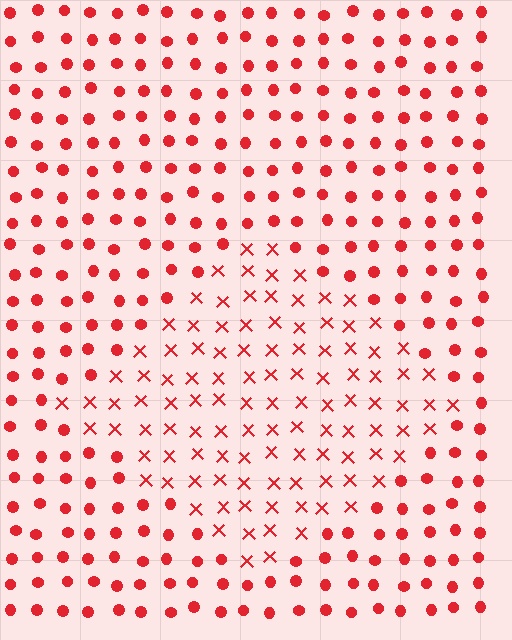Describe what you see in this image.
The image is filled with small red elements arranged in a uniform grid. A diamond-shaped region contains X marks, while the surrounding area contains circles. The boundary is defined purely by the change in element shape.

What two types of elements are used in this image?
The image uses X marks inside the diamond region and circles outside it.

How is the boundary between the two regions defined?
The boundary is defined by a change in element shape: X marks inside vs. circles outside. All elements share the same color and spacing.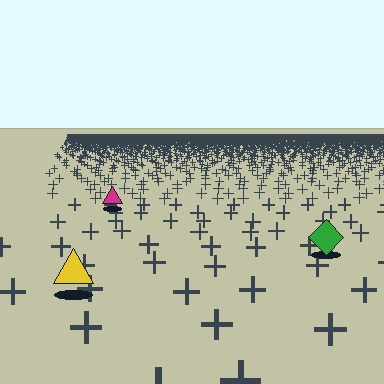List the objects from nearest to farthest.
From nearest to farthest: the yellow triangle, the green diamond, the magenta triangle.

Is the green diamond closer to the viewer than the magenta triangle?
Yes. The green diamond is closer — you can tell from the texture gradient: the ground texture is coarser near it.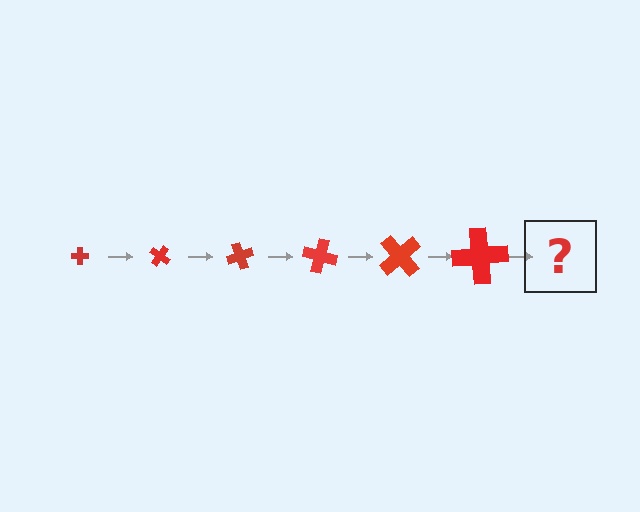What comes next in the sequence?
The next element should be a cross, larger than the previous one and rotated 210 degrees from the start.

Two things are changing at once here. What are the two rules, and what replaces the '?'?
The two rules are that the cross grows larger each step and it rotates 35 degrees each step. The '?' should be a cross, larger than the previous one and rotated 210 degrees from the start.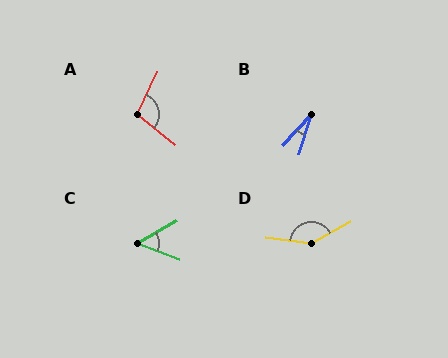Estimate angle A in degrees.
Approximately 103 degrees.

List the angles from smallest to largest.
B (26°), C (51°), A (103°), D (143°).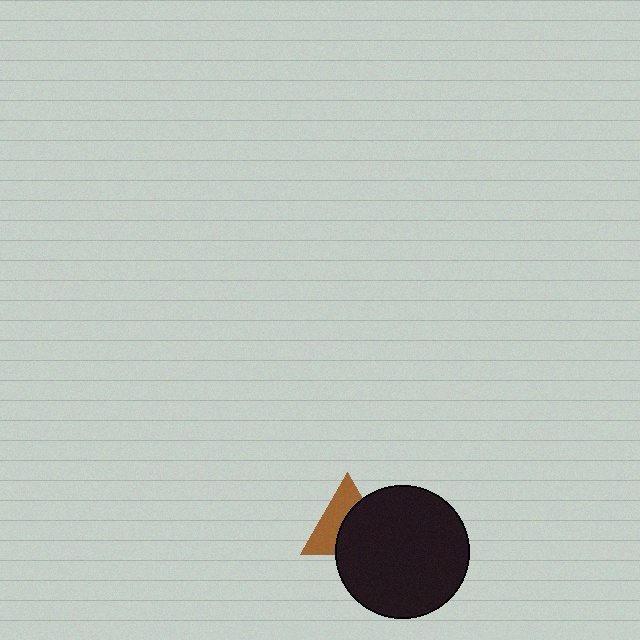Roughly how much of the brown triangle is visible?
About half of it is visible (roughly 48%).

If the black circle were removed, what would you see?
You would see the complete brown triangle.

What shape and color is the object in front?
The object in front is a black circle.